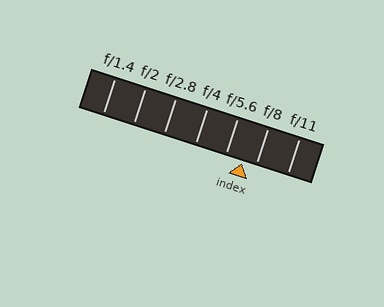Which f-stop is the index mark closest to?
The index mark is closest to f/8.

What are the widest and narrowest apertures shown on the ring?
The widest aperture shown is f/1.4 and the narrowest is f/11.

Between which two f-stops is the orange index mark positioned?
The index mark is between f/5.6 and f/8.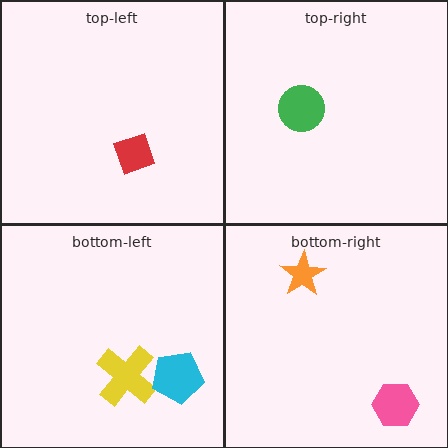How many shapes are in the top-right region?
1.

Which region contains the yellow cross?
The bottom-left region.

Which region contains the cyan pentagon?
The bottom-left region.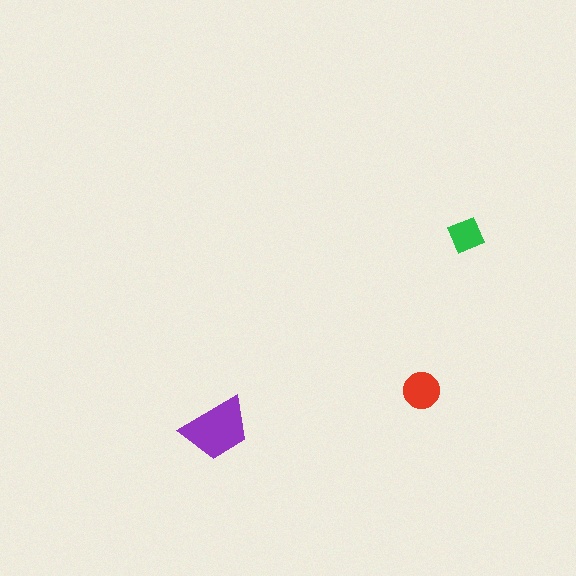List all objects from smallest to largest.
The green diamond, the red circle, the purple trapezoid.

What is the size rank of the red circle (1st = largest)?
2nd.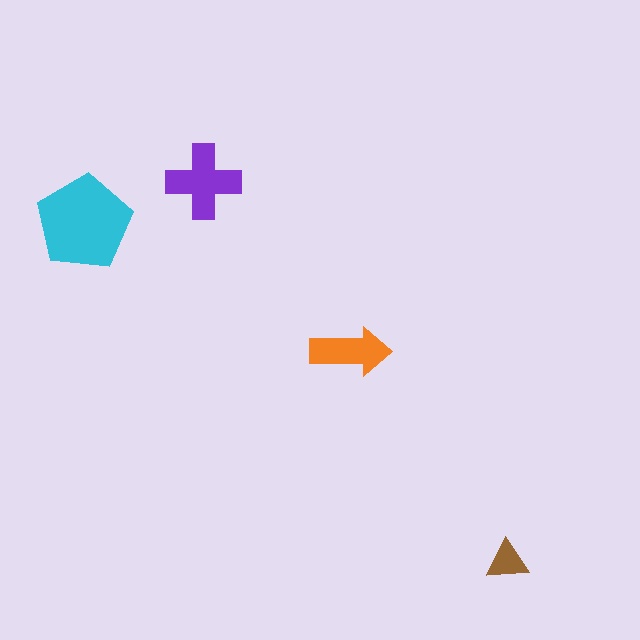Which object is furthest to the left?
The cyan pentagon is leftmost.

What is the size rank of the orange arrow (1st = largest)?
3rd.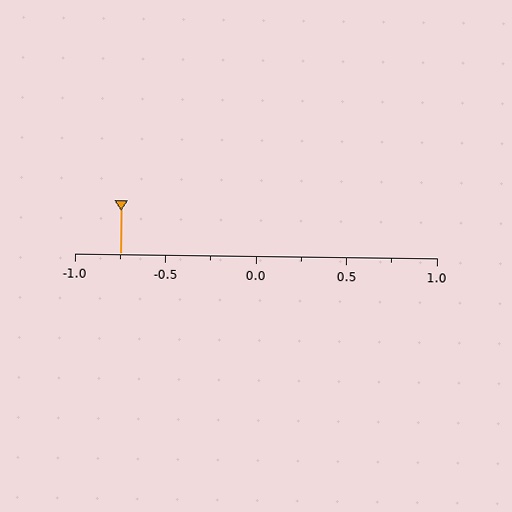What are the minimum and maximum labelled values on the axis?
The axis runs from -1.0 to 1.0.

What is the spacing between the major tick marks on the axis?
The major ticks are spaced 0.5 apart.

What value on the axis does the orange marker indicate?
The marker indicates approximately -0.75.